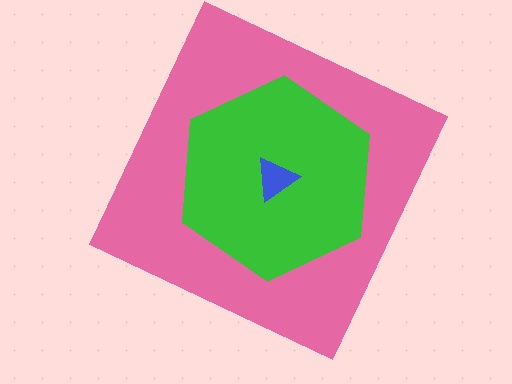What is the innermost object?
The blue triangle.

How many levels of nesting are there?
3.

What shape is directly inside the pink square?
The green hexagon.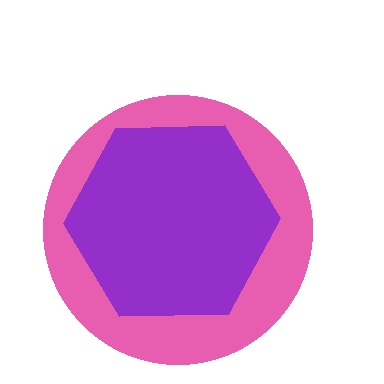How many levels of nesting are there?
2.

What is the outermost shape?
The pink circle.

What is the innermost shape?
The purple hexagon.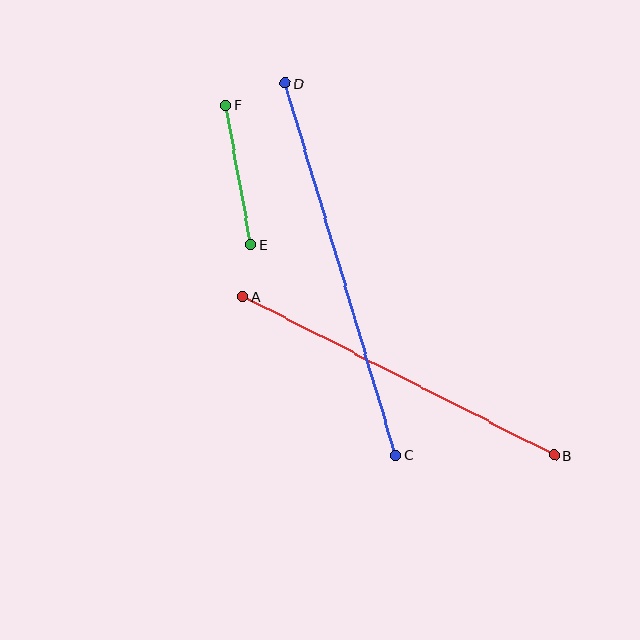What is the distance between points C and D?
The distance is approximately 388 pixels.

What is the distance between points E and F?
The distance is approximately 142 pixels.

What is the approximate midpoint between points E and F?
The midpoint is at approximately (238, 175) pixels.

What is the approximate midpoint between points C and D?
The midpoint is at approximately (341, 269) pixels.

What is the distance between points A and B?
The distance is approximately 349 pixels.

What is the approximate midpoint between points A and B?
The midpoint is at approximately (399, 376) pixels.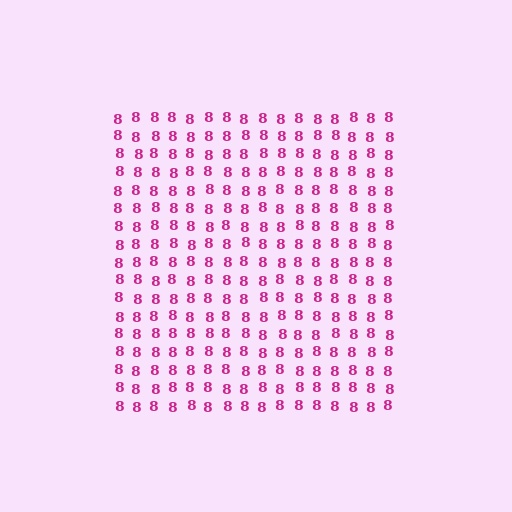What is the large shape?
The large shape is a square.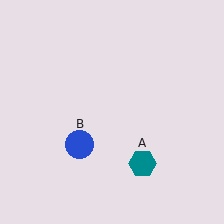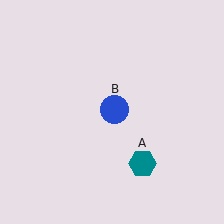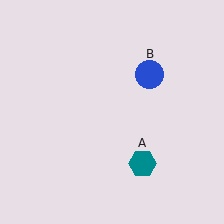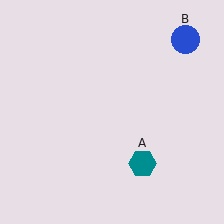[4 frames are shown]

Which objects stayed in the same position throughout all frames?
Teal hexagon (object A) remained stationary.